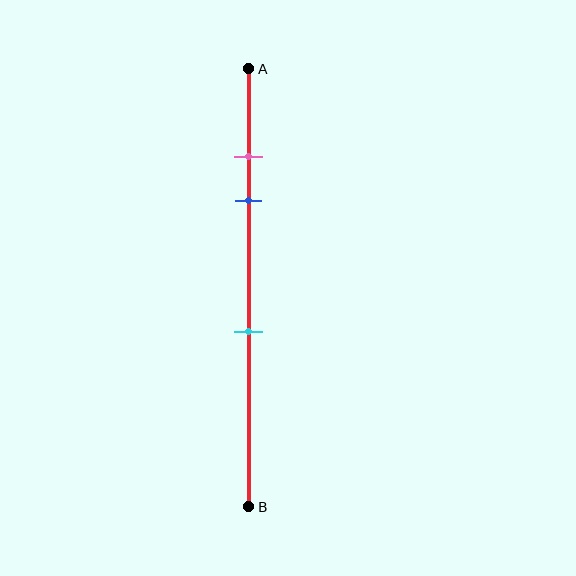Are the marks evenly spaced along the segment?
No, the marks are not evenly spaced.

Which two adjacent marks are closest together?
The pink and blue marks are the closest adjacent pair.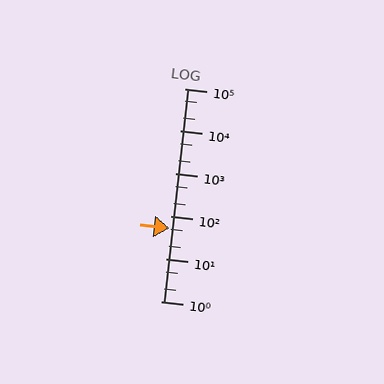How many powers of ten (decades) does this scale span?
The scale spans 5 decades, from 1 to 100000.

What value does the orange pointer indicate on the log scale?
The pointer indicates approximately 53.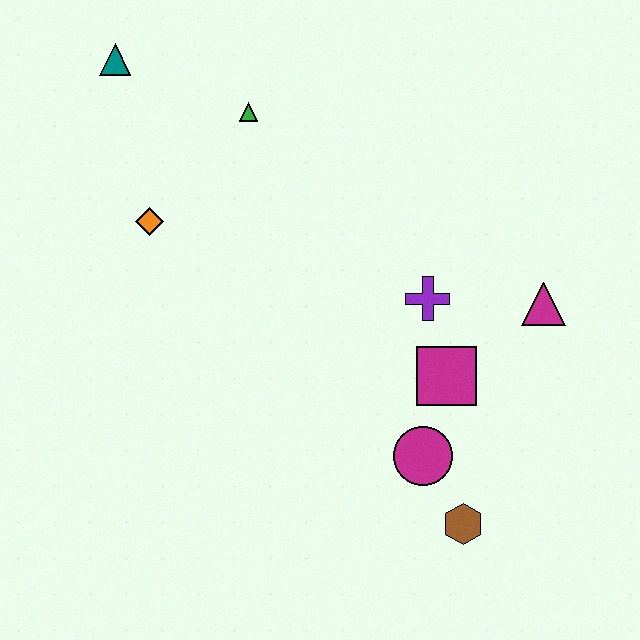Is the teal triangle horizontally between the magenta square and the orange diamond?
No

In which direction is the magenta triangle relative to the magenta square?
The magenta triangle is to the right of the magenta square.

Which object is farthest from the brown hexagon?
The teal triangle is farthest from the brown hexagon.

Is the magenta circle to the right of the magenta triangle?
No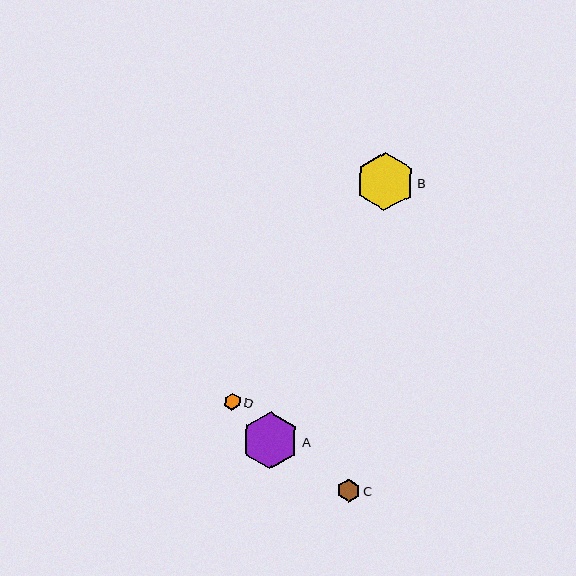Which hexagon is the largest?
Hexagon B is the largest with a size of approximately 58 pixels.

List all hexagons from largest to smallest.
From largest to smallest: B, A, C, D.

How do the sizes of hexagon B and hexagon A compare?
Hexagon B and hexagon A are approximately the same size.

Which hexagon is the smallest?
Hexagon D is the smallest with a size of approximately 17 pixels.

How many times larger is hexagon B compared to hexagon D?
Hexagon B is approximately 3.4 times the size of hexagon D.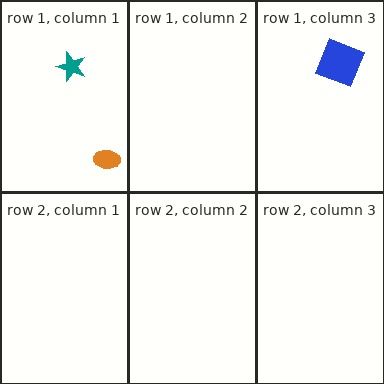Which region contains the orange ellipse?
The row 1, column 1 region.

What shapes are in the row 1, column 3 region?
The blue square.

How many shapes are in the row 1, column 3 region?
1.